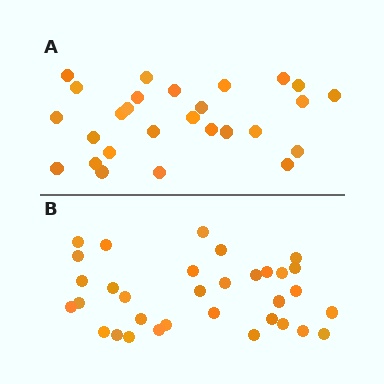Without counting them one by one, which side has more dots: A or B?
Region B (the bottom region) has more dots.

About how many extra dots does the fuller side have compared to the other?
Region B has about 6 more dots than region A.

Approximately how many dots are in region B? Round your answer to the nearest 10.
About 30 dots. (The exact count is 33, which rounds to 30.)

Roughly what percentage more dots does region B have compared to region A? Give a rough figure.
About 20% more.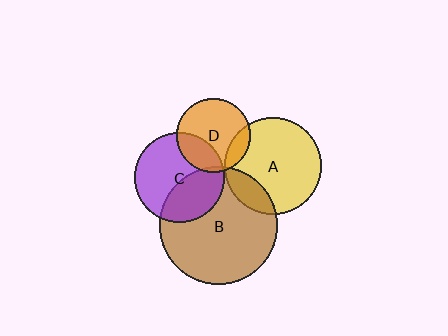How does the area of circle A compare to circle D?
Approximately 1.7 times.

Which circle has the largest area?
Circle B (brown).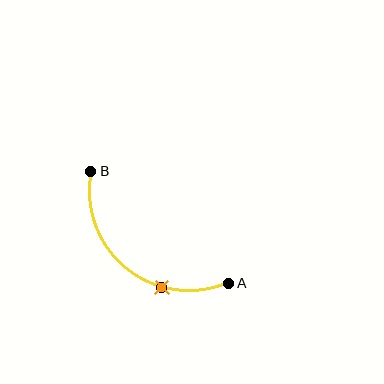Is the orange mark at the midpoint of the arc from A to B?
No. The orange mark lies on the arc but is closer to endpoint A. The arc midpoint would be at the point on the curve equidistant along the arc from both A and B.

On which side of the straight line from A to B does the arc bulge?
The arc bulges below and to the left of the straight line connecting A and B.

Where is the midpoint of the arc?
The arc midpoint is the point on the curve farthest from the straight line joining A and B. It sits below and to the left of that line.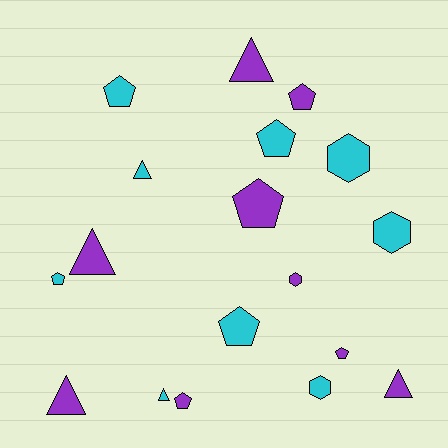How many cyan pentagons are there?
There are 4 cyan pentagons.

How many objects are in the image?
There are 18 objects.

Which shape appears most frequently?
Pentagon, with 8 objects.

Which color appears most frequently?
Purple, with 9 objects.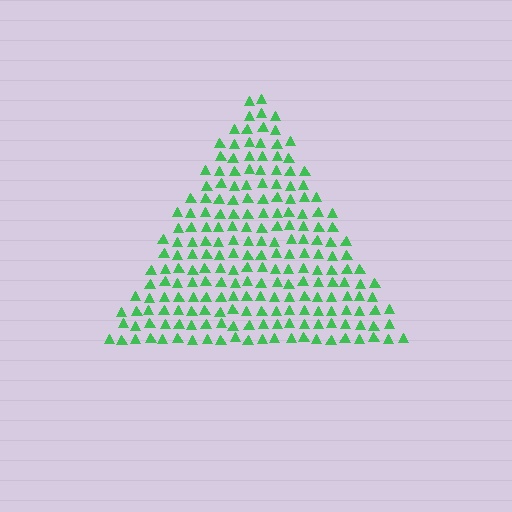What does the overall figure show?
The overall figure shows a triangle.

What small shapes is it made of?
It is made of small triangles.